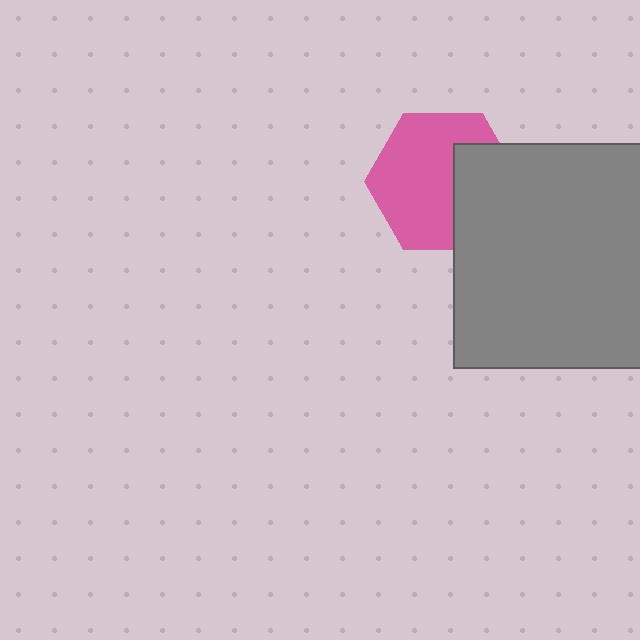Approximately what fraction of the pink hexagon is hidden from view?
Roughly 34% of the pink hexagon is hidden behind the gray rectangle.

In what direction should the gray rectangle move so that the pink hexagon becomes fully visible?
The gray rectangle should move right. That is the shortest direction to clear the overlap and leave the pink hexagon fully visible.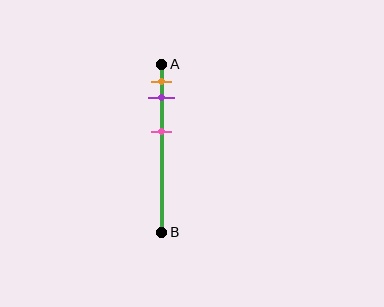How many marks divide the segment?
There are 3 marks dividing the segment.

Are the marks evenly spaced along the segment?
No, the marks are not evenly spaced.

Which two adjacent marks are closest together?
The orange and purple marks are the closest adjacent pair.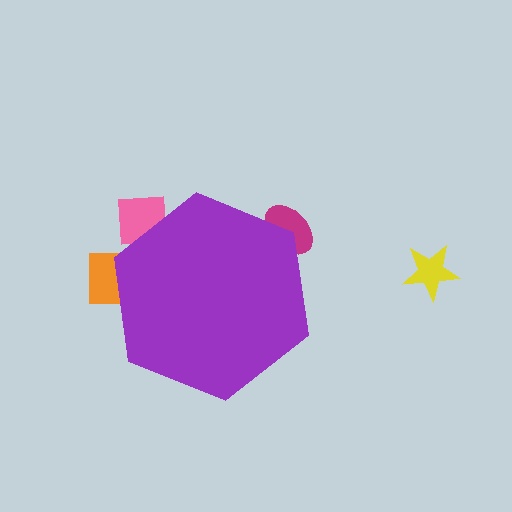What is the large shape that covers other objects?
A purple hexagon.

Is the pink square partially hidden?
Yes, the pink square is partially hidden behind the purple hexagon.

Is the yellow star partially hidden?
No, the yellow star is fully visible.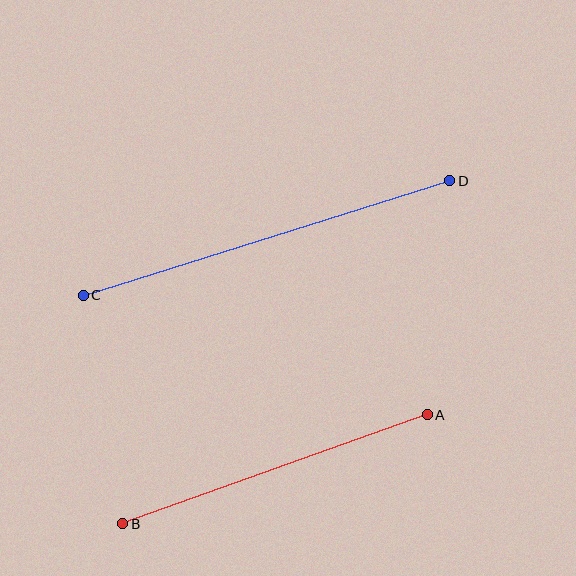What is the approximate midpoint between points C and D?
The midpoint is at approximately (267, 238) pixels.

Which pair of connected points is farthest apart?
Points C and D are farthest apart.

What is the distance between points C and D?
The distance is approximately 384 pixels.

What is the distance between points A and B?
The distance is approximately 324 pixels.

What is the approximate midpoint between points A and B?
The midpoint is at approximately (275, 469) pixels.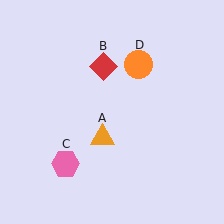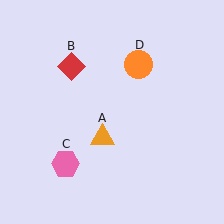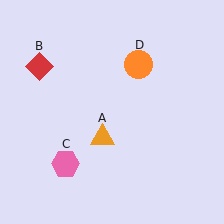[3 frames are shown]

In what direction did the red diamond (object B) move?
The red diamond (object B) moved left.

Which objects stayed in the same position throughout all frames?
Orange triangle (object A) and pink hexagon (object C) and orange circle (object D) remained stationary.